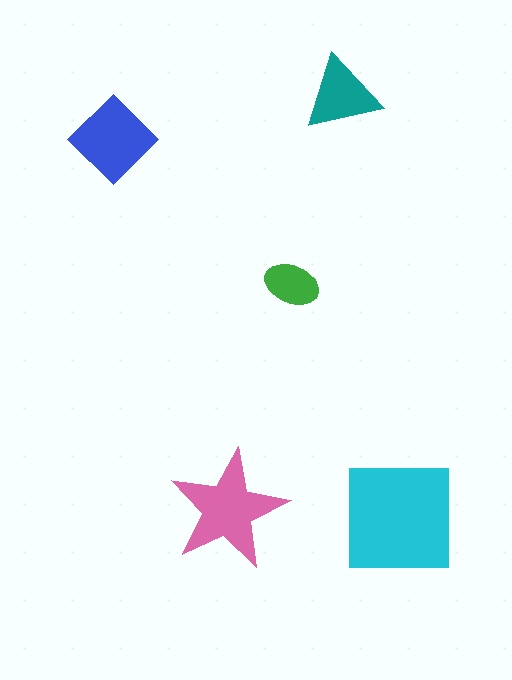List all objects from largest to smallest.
The cyan square, the pink star, the blue diamond, the teal triangle, the green ellipse.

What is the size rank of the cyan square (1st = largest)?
1st.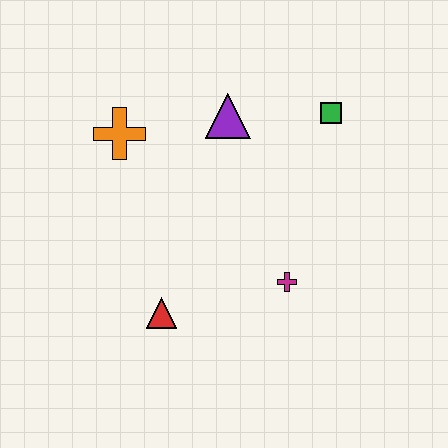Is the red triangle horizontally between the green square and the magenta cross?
No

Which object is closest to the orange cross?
The purple triangle is closest to the orange cross.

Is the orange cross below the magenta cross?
No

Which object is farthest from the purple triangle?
The red triangle is farthest from the purple triangle.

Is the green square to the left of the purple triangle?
No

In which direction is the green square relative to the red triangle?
The green square is above the red triangle.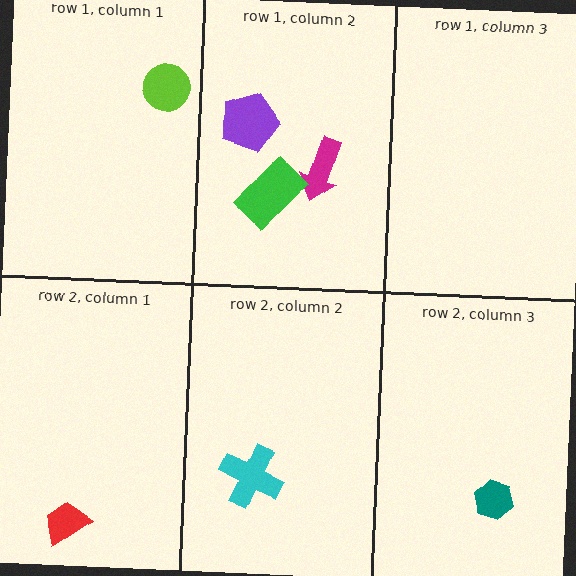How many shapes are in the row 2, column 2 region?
1.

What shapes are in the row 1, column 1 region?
The lime circle.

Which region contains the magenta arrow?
The row 1, column 2 region.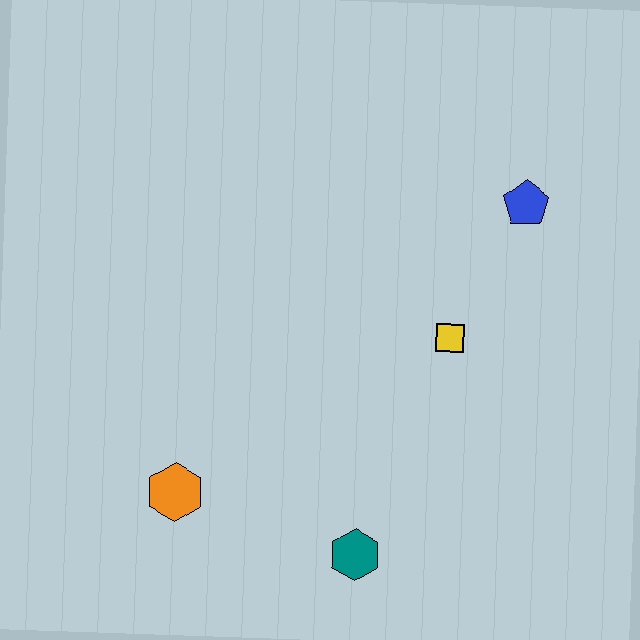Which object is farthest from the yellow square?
The orange hexagon is farthest from the yellow square.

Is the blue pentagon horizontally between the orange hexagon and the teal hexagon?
No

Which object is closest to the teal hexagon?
The orange hexagon is closest to the teal hexagon.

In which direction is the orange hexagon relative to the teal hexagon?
The orange hexagon is to the left of the teal hexagon.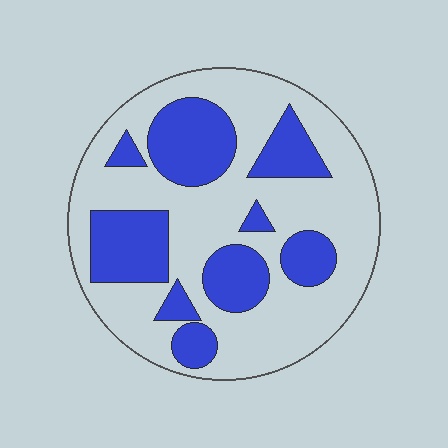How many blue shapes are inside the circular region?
9.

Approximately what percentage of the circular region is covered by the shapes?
Approximately 35%.